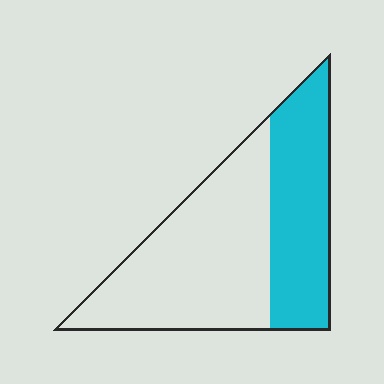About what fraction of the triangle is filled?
About two fifths (2/5).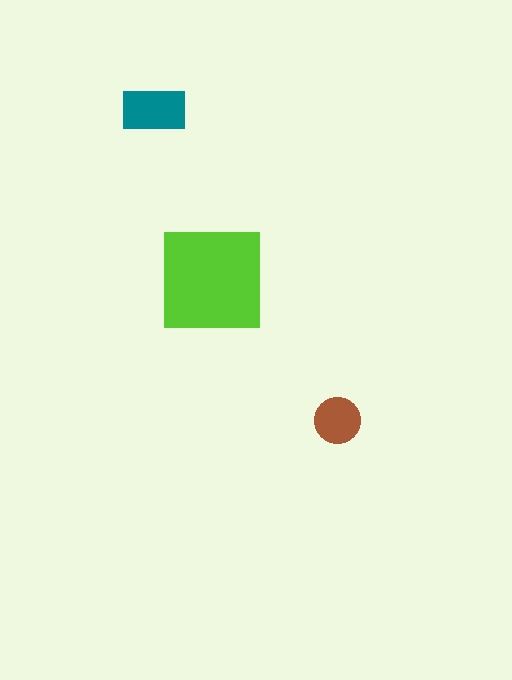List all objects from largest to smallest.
The lime square, the teal rectangle, the brown circle.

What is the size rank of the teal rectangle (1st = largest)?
2nd.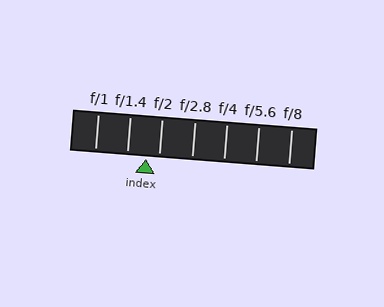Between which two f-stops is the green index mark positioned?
The index mark is between f/1.4 and f/2.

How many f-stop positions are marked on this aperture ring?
There are 7 f-stop positions marked.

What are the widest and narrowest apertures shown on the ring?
The widest aperture shown is f/1 and the narrowest is f/8.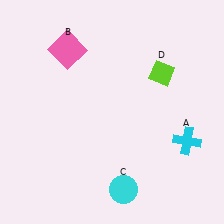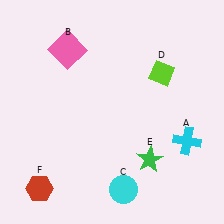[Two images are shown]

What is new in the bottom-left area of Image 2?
A red hexagon (F) was added in the bottom-left area of Image 2.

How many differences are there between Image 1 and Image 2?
There are 2 differences between the two images.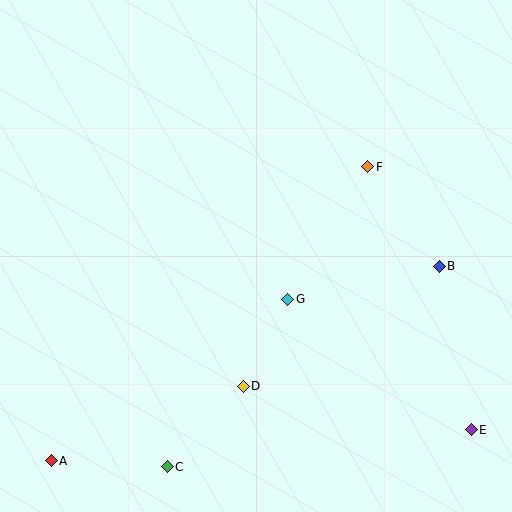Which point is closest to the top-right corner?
Point F is closest to the top-right corner.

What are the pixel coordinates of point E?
Point E is at (471, 430).